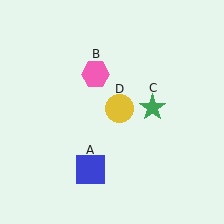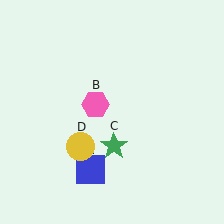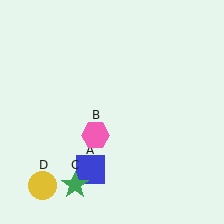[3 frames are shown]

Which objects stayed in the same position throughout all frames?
Blue square (object A) remained stationary.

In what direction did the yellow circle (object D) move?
The yellow circle (object D) moved down and to the left.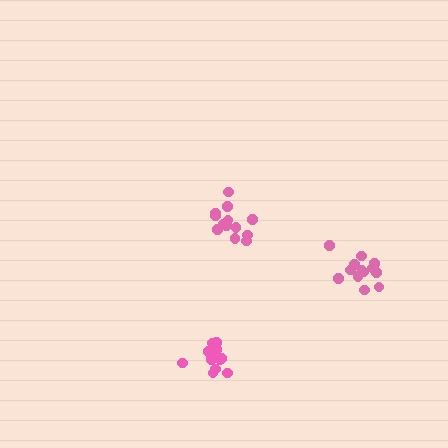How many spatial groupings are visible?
There are 3 spatial groupings.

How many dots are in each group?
Group 1: 13 dots, Group 2: 12 dots, Group 3: 13 dots (38 total).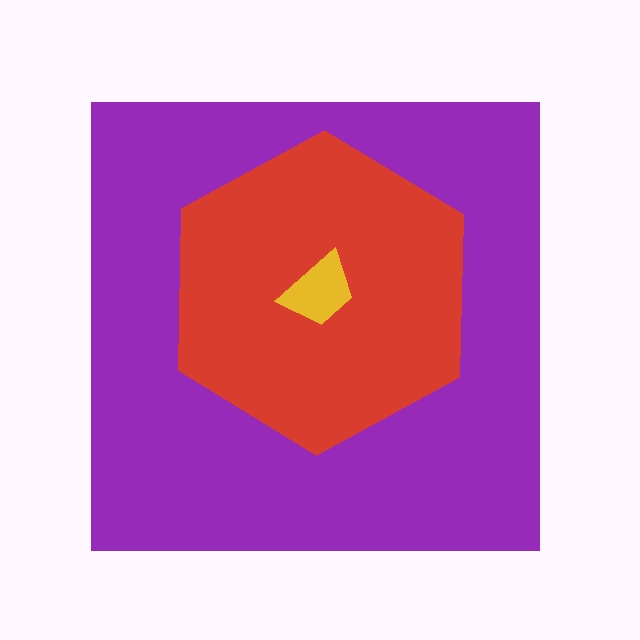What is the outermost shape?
The purple square.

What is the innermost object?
The yellow trapezoid.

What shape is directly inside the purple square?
The red hexagon.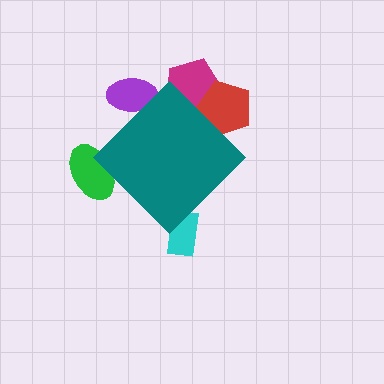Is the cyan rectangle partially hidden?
Yes, the cyan rectangle is partially hidden behind the teal diamond.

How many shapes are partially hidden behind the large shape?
5 shapes are partially hidden.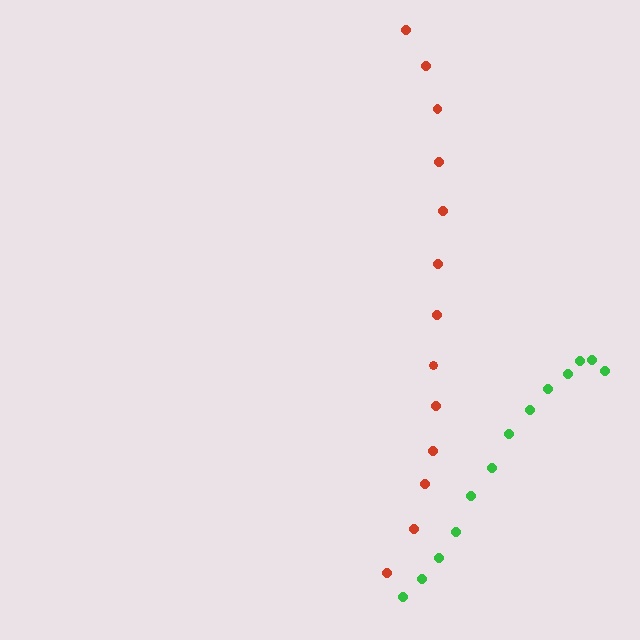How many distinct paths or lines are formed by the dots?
There are 2 distinct paths.